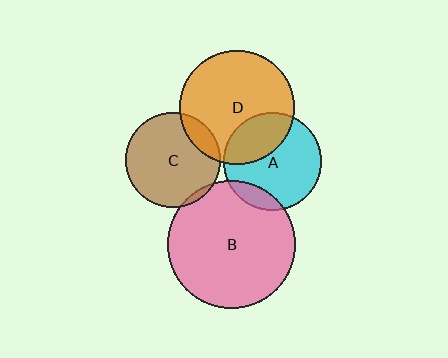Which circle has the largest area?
Circle B (pink).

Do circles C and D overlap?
Yes.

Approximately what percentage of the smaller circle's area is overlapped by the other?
Approximately 15%.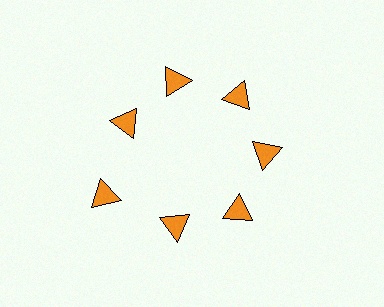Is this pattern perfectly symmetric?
No. The 7 orange triangles are arranged in a ring, but one element near the 8 o'clock position is pushed outward from the center, breaking the 7-fold rotational symmetry.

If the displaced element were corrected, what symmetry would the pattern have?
It would have 7-fold rotational symmetry — the pattern would map onto itself every 51 degrees.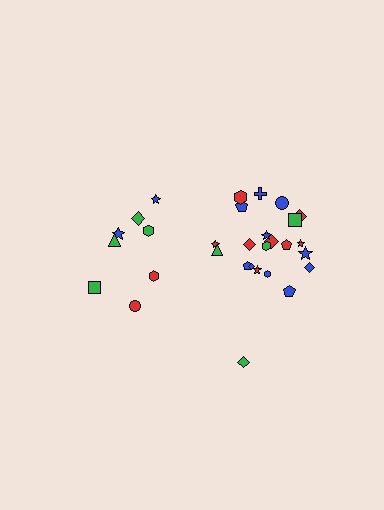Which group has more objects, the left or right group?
The right group.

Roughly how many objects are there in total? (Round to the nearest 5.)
Roughly 30 objects in total.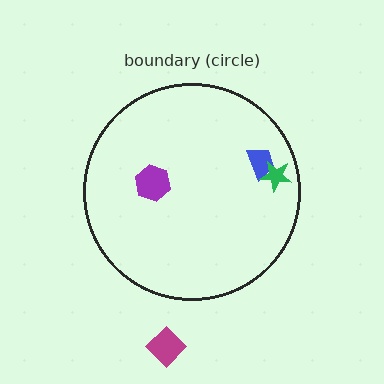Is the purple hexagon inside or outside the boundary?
Inside.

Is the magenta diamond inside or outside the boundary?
Outside.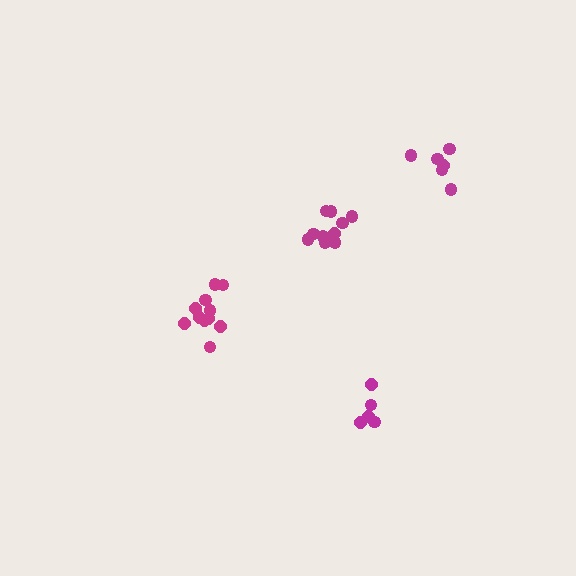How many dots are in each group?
Group 1: 11 dots, Group 2: 5 dots, Group 3: 11 dots, Group 4: 6 dots (33 total).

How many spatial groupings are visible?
There are 4 spatial groupings.